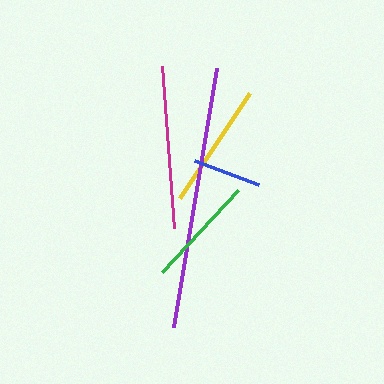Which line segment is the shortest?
The blue line is the shortest at approximately 69 pixels.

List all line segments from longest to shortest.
From longest to shortest: purple, magenta, yellow, green, blue.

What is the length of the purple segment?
The purple segment is approximately 262 pixels long.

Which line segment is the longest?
The purple line is the longest at approximately 262 pixels.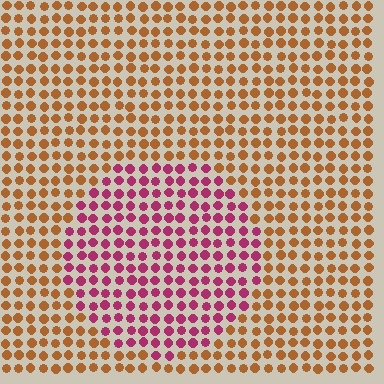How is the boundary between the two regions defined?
The boundary is defined purely by a slight shift in hue (about 57 degrees). Spacing, size, and orientation are identical on both sides.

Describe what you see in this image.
The image is filled with small brown elements in a uniform arrangement. A circle-shaped region is visible where the elements are tinted to a slightly different hue, forming a subtle color boundary.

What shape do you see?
I see a circle.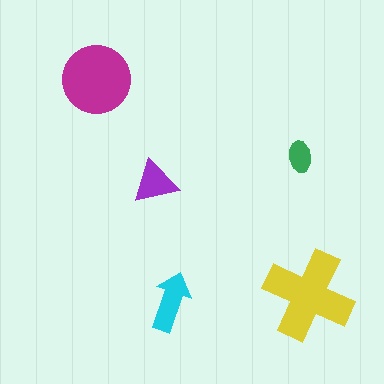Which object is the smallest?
The green ellipse.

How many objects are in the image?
There are 5 objects in the image.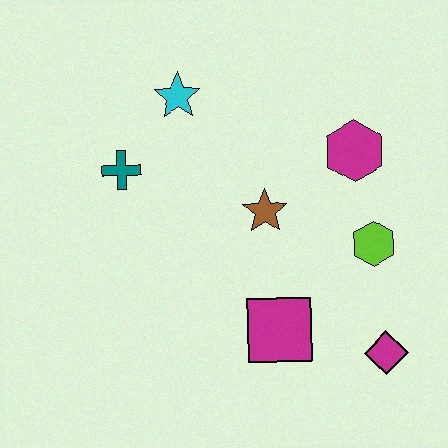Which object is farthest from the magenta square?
The cyan star is farthest from the magenta square.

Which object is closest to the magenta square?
The magenta diamond is closest to the magenta square.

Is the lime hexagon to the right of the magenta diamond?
No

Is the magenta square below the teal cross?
Yes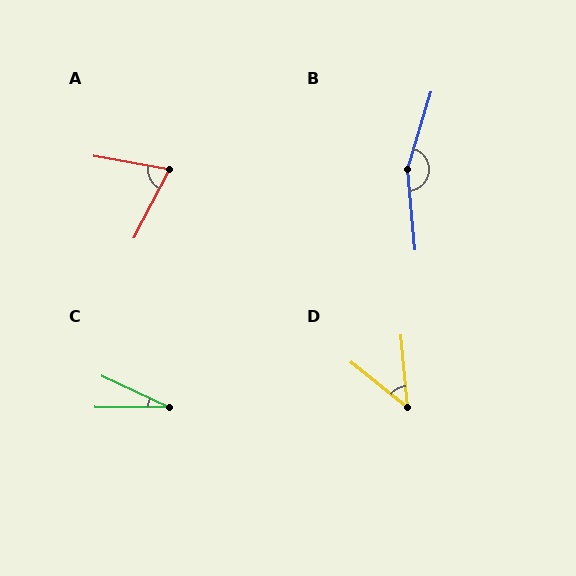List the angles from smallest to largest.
C (24°), D (46°), A (73°), B (157°).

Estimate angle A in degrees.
Approximately 73 degrees.